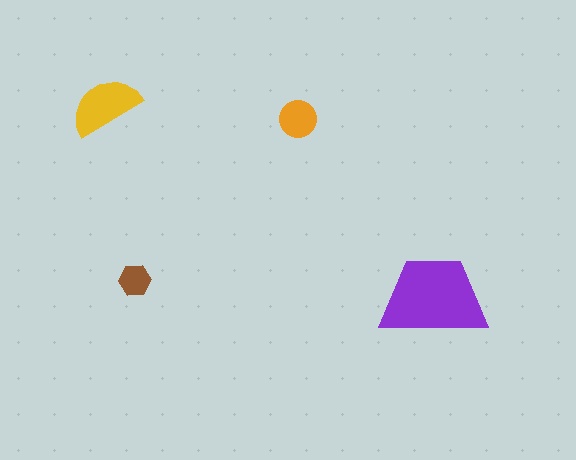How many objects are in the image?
There are 4 objects in the image.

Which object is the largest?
The purple trapezoid.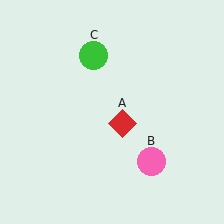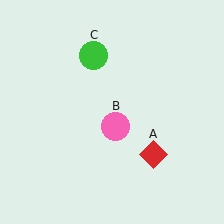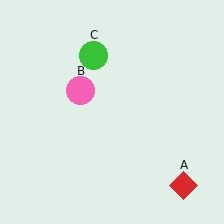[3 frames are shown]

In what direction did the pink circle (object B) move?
The pink circle (object B) moved up and to the left.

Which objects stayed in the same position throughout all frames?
Green circle (object C) remained stationary.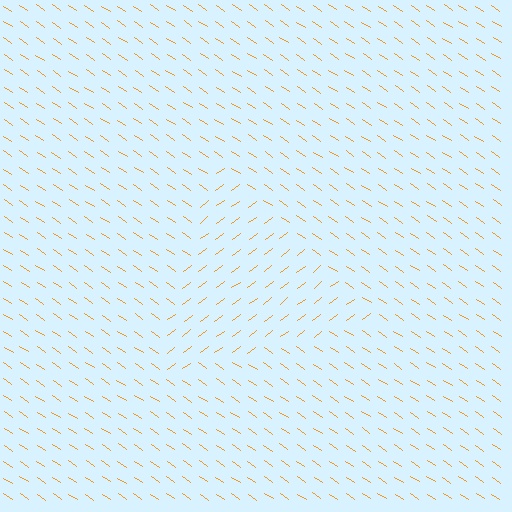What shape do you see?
I see a triangle.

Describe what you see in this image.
The image is filled with small orange line segments. A triangle region in the image has lines oriented differently from the surrounding lines, creating a visible texture boundary.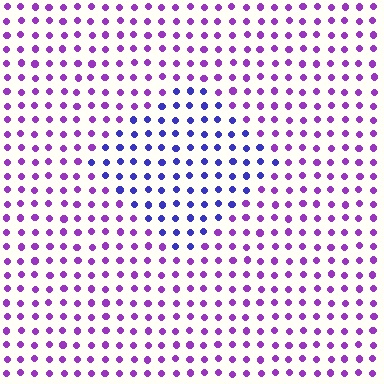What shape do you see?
I see a diamond.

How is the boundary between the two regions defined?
The boundary is defined purely by a slight shift in hue (about 41 degrees). Spacing, size, and orientation are identical on both sides.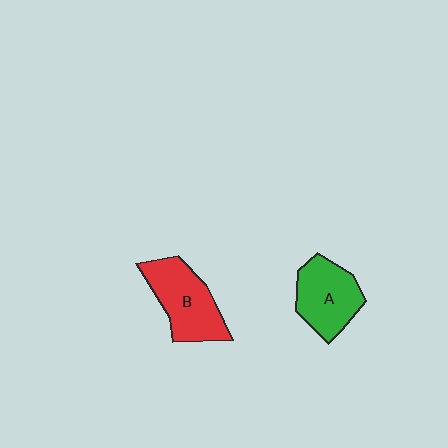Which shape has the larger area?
Shape B (red).